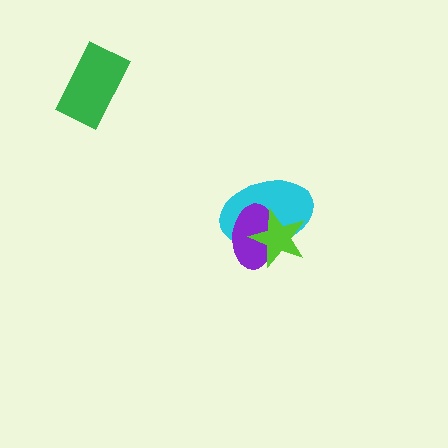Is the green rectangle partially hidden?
No, no other shape covers it.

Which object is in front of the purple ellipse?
The lime star is in front of the purple ellipse.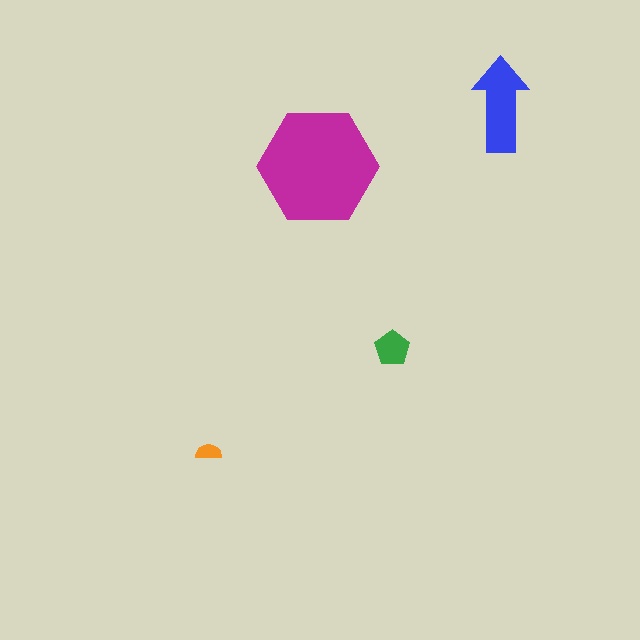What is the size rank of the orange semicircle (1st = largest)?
4th.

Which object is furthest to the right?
The blue arrow is rightmost.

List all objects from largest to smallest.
The magenta hexagon, the blue arrow, the green pentagon, the orange semicircle.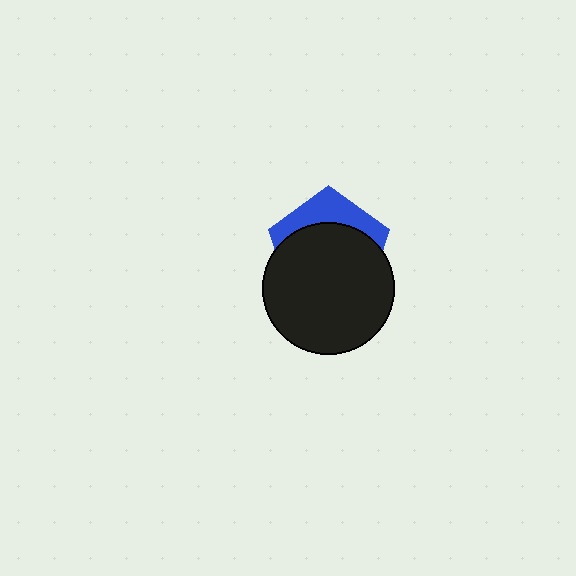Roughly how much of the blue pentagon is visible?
A small part of it is visible (roughly 30%).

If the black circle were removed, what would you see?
You would see the complete blue pentagon.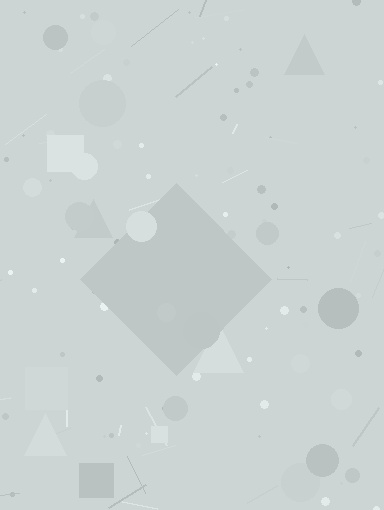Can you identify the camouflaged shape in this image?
The camouflaged shape is a diamond.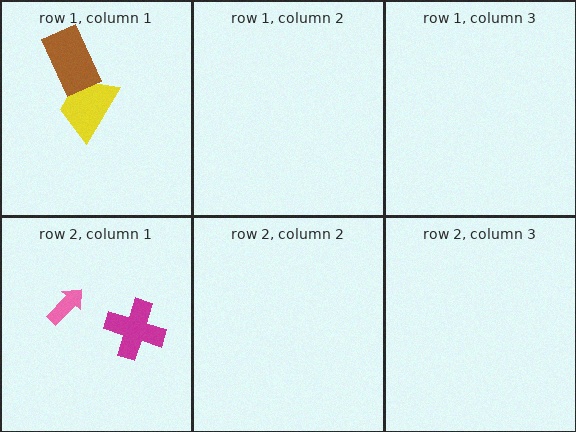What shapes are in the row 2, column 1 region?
The pink arrow, the magenta cross.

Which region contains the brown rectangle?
The row 1, column 1 region.